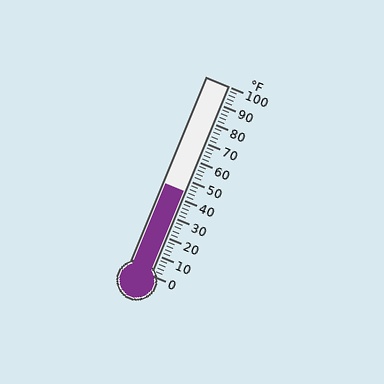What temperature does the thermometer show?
The thermometer shows approximately 44°F.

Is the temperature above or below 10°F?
The temperature is above 10°F.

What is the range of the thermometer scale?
The thermometer scale ranges from 0°F to 100°F.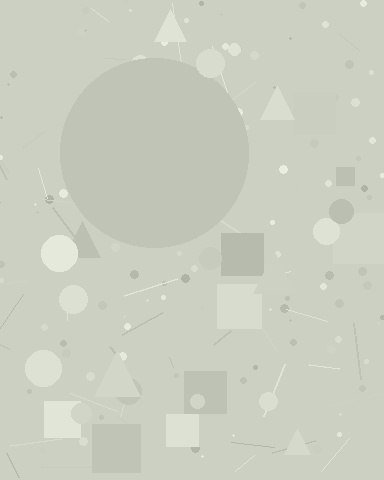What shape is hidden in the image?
A circle is hidden in the image.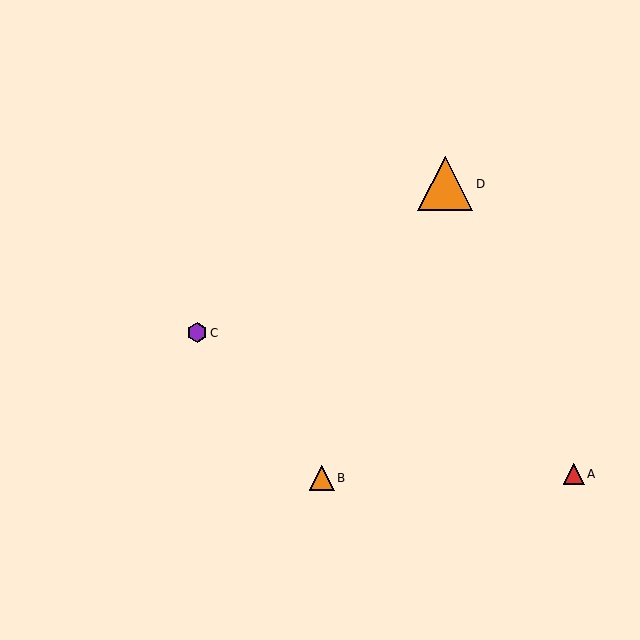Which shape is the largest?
The orange triangle (labeled D) is the largest.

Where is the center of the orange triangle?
The center of the orange triangle is at (322, 478).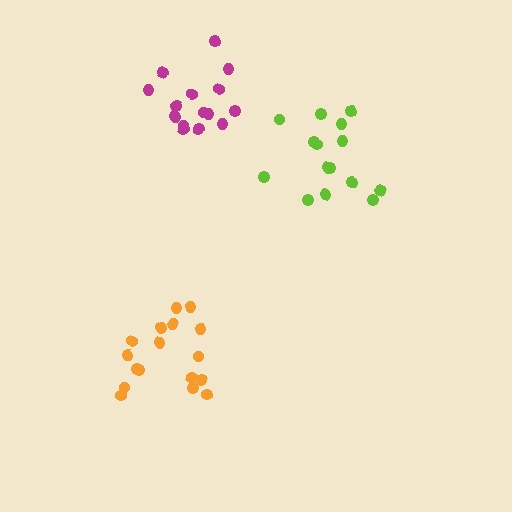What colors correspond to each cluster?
The clusters are colored: lime, orange, magenta.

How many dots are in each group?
Group 1: 15 dots, Group 2: 17 dots, Group 3: 16 dots (48 total).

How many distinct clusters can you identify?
There are 3 distinct clusters.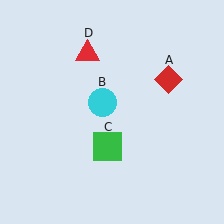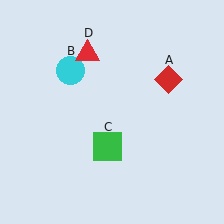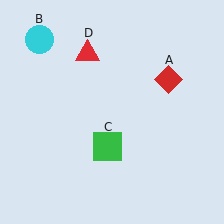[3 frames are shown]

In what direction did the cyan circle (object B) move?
The cyan circle (object B) moved up and to the left.